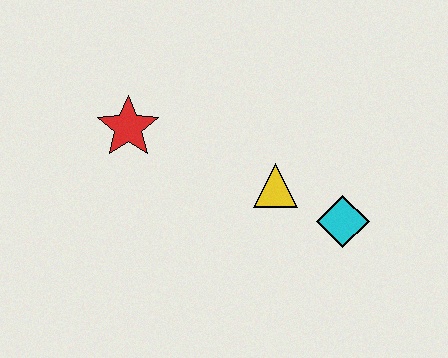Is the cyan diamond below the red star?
Yes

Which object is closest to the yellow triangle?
The cyan diamond is closest to the yellow triangle.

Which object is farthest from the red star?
The cyan diamond is farthest from the red star.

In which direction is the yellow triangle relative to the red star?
The yellow triangle is to the right of the red star.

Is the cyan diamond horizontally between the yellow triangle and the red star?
No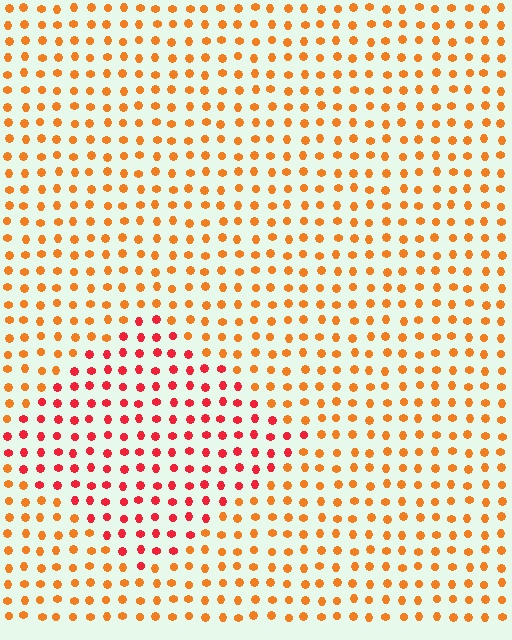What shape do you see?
I see a diamond.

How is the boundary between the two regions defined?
The boundary is defined purely by a slight shift in hue (about 34 degrees). Spacing, size, and orientation are identical on both sides.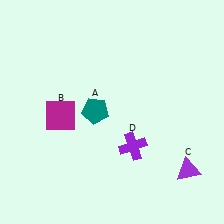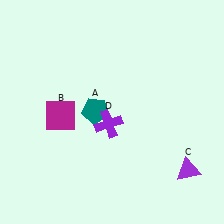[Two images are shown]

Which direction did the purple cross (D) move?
The purple cross (D) moved left.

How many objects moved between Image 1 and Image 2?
1 object moved between the two images.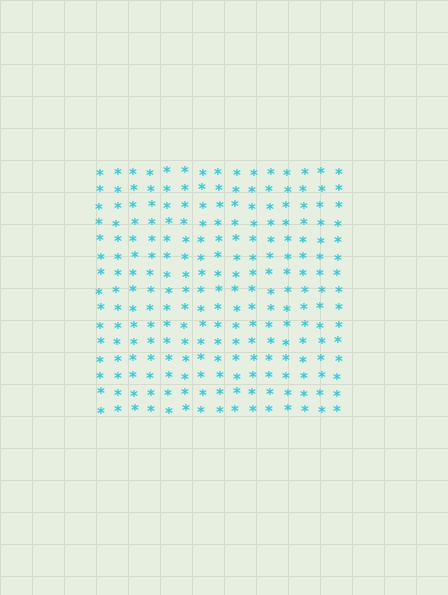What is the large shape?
The large shape is a square.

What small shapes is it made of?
It is made of small asterisks.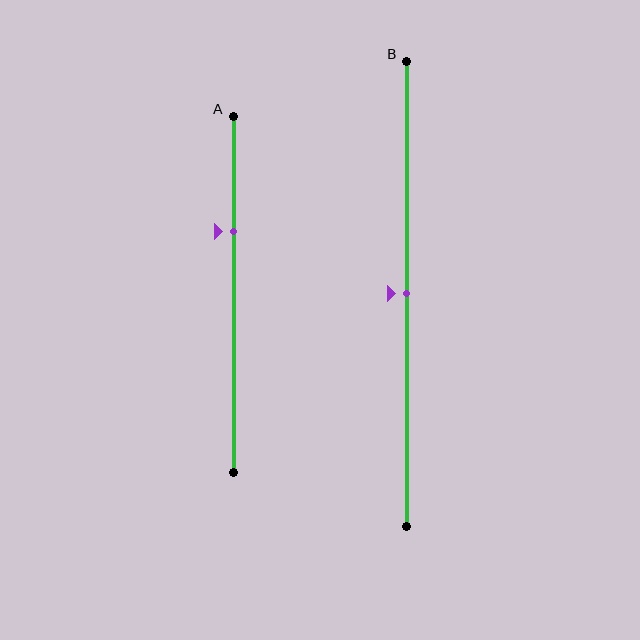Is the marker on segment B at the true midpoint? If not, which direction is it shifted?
Yes, the marker on segment B is at the true midpoint.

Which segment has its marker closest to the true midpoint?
Segment B has its marker closest to the true midpoint.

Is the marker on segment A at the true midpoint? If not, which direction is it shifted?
No, the marker on segment A is shifted upward by about 18% of the segment length.